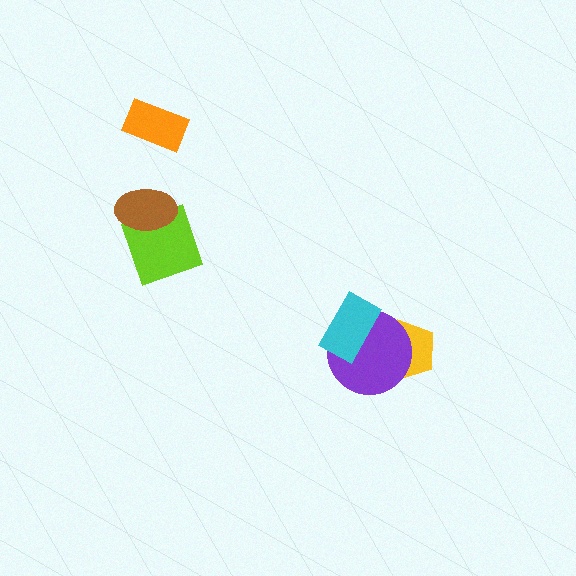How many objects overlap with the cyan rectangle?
1 object overlaps with the cyan rectangle.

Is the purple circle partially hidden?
Yes, it is partially covered by another shape.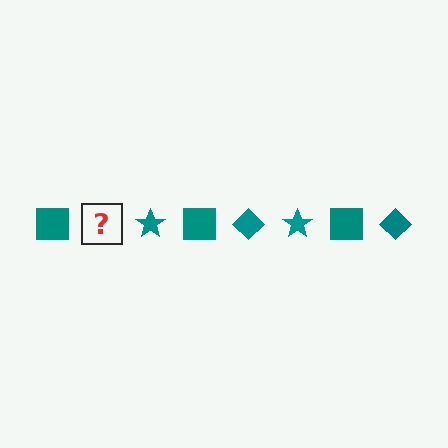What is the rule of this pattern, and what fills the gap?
The rule is that the pattern cycles through square, diamond, star shapes in teal. The gap should be filled with a teal diamond.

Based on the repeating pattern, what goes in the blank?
The blank should be a teal diamond.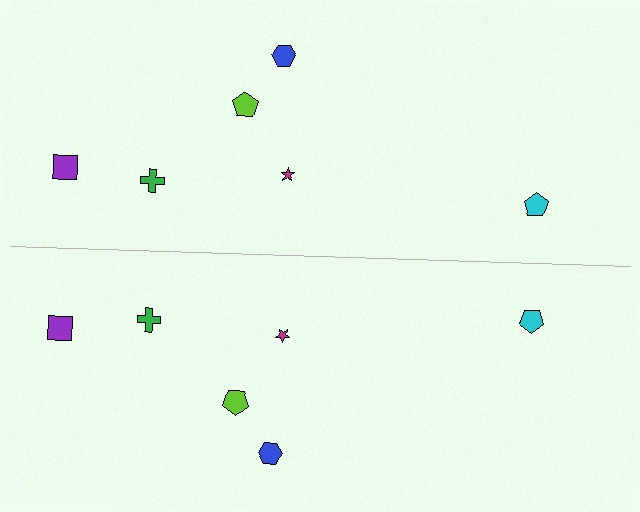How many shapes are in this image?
There are 12 shapes in this image.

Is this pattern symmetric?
Yes, this pattern has bilateral (reflection) symmetry.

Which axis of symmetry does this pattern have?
The pattern has a horizontal axis of symmetry running through the center of the image.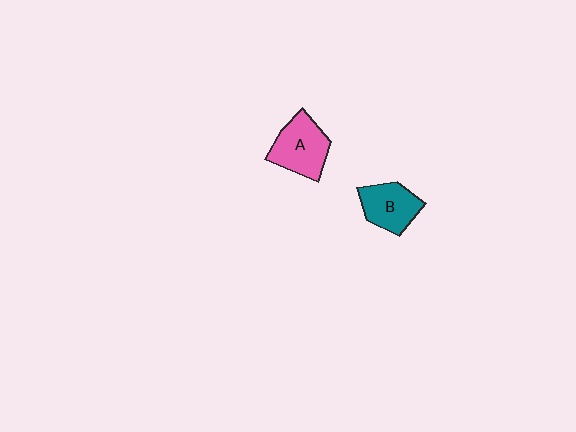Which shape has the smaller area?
Shape B (teal).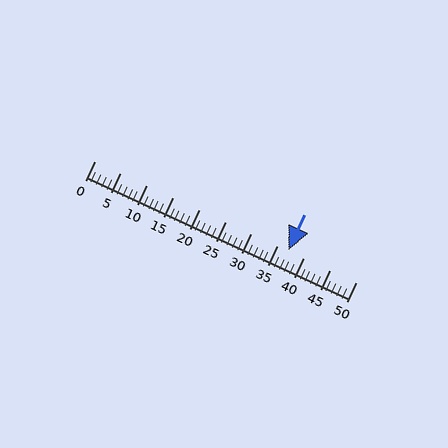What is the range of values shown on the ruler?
The ruler shows values from 0 to 50.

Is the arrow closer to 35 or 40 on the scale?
The arrow is closer to 35.